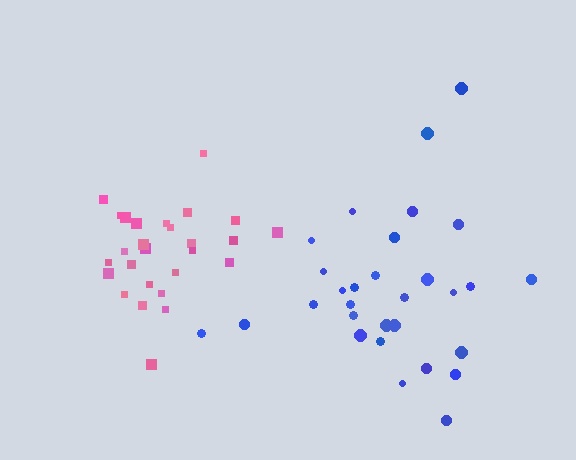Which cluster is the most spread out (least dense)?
Blue.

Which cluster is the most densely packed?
Pink.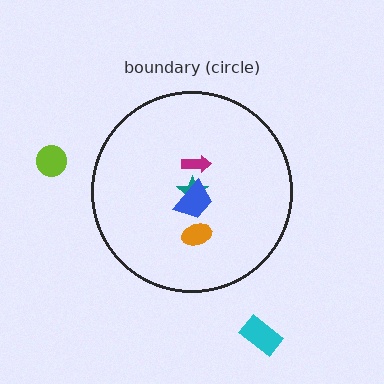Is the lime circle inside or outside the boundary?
Outside.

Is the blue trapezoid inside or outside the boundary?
Inside.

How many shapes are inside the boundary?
4 inside, 2 outside.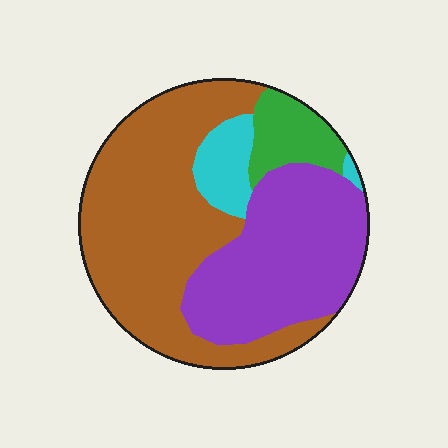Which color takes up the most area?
Brown, at roughly 50%.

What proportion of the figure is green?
Green takes up about one tenth (1/10) of the figure.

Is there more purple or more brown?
Brown.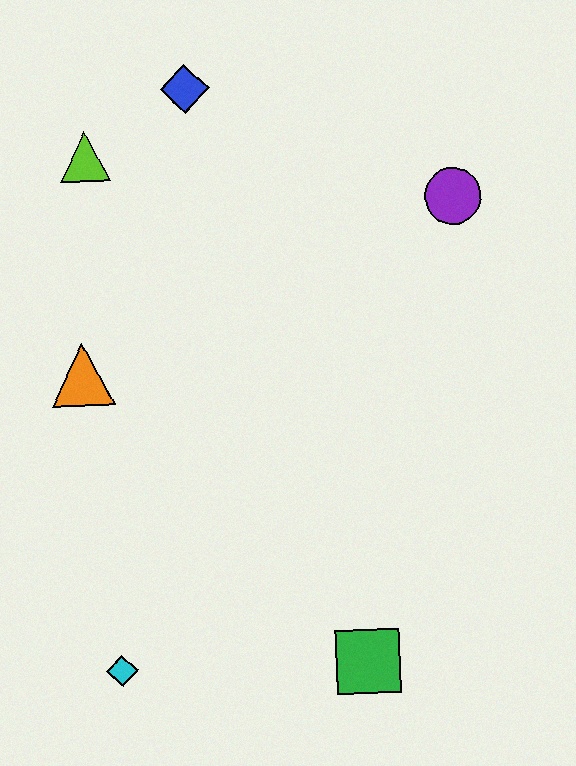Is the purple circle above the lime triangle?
No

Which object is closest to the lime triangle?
The blue diamond is closest to the lime triangle.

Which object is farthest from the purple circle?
The cyan diamond is farthest from the purple circle.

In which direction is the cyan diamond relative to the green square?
The cyan diamond is to the left of the green square.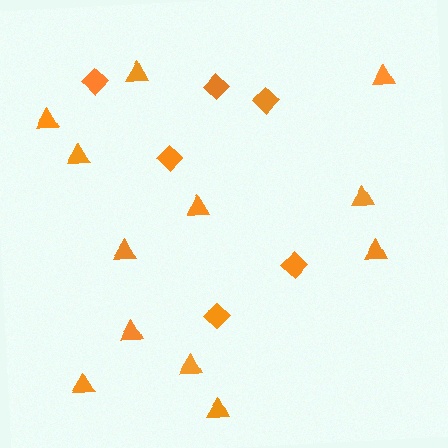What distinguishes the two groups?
There are 2 groups: one group of triangles (12) and one group of diamonds (6).